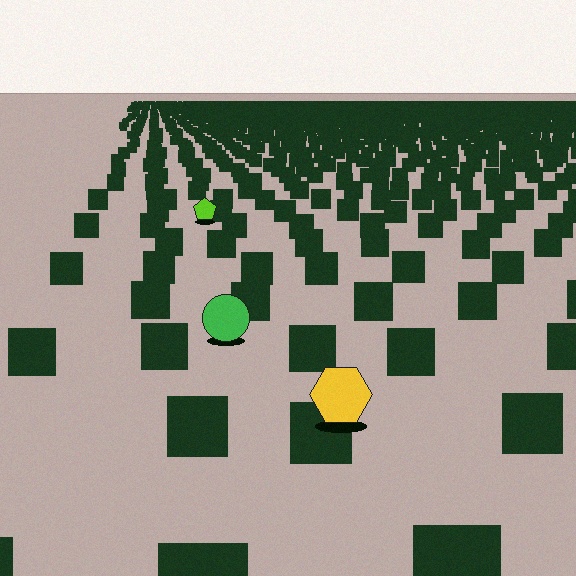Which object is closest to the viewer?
The yellow hexagon is closest. The texture marks near it are larger and more spread out.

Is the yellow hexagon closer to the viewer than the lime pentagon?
Yes. The yellow hexagon is closer — you can tell from the texture gradient: the ground texture is coarser near it.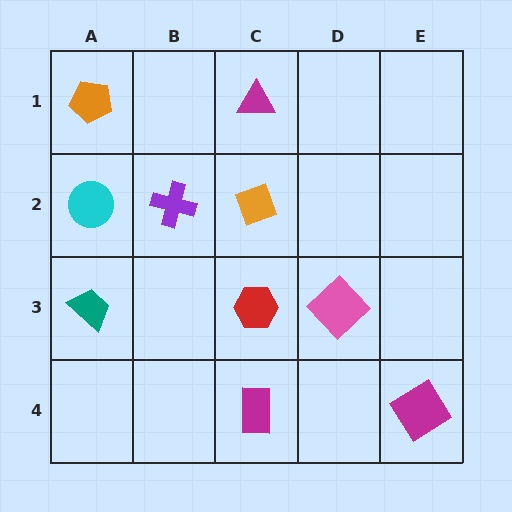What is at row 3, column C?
A red hexagon.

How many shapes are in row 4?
2 shapes.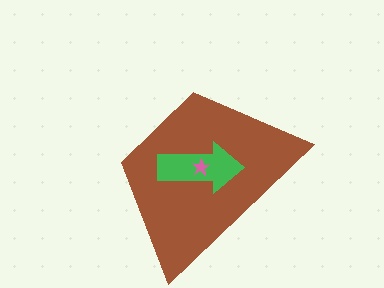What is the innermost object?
The pink star.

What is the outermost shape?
The brown trapezoid.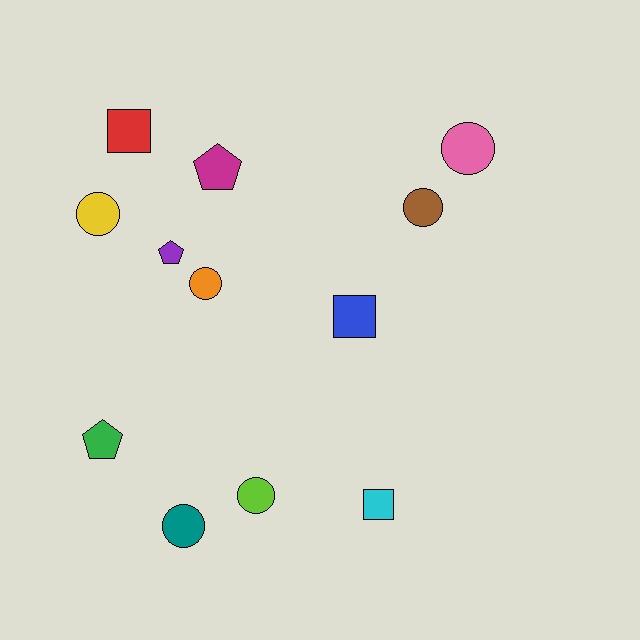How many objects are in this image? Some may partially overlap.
There are 12 objects.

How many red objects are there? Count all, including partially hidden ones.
There is 1 red object.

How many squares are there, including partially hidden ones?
There are 3 squares.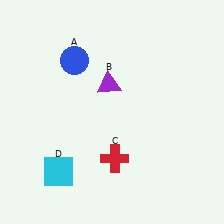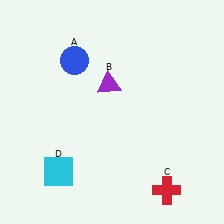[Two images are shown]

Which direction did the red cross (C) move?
The red cross (C) moved right.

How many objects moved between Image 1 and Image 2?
1 object moved between the two images.